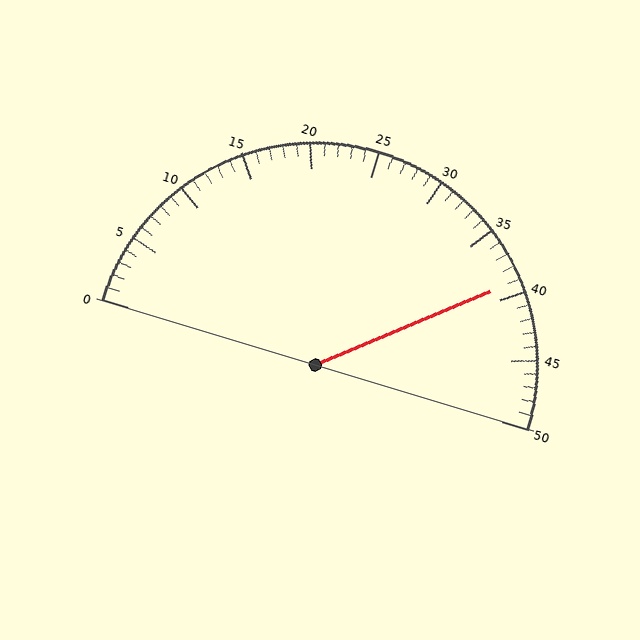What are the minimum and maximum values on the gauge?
The gauge ranges from 0 to 50.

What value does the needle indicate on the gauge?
The needle indicates approximately 39.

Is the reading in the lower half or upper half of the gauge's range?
The reading is in the upper half of the range (0 to 50).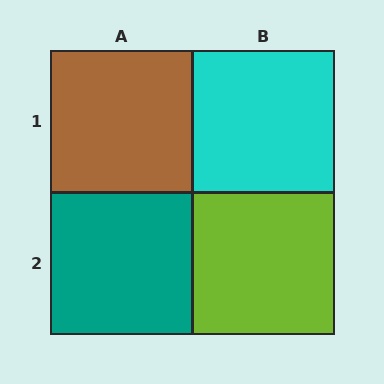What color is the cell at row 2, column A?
Teal.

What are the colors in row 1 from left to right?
Brown, cyan.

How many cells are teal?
1 cell is teal.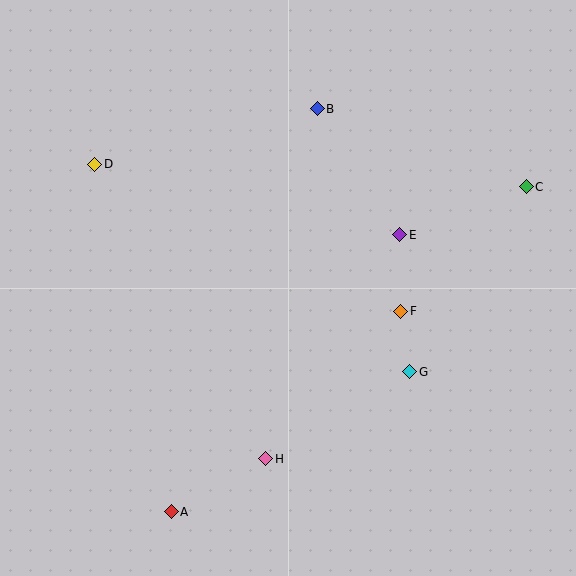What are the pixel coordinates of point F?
Point F is at (401, 311).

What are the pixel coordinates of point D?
Point D is at (95, 164).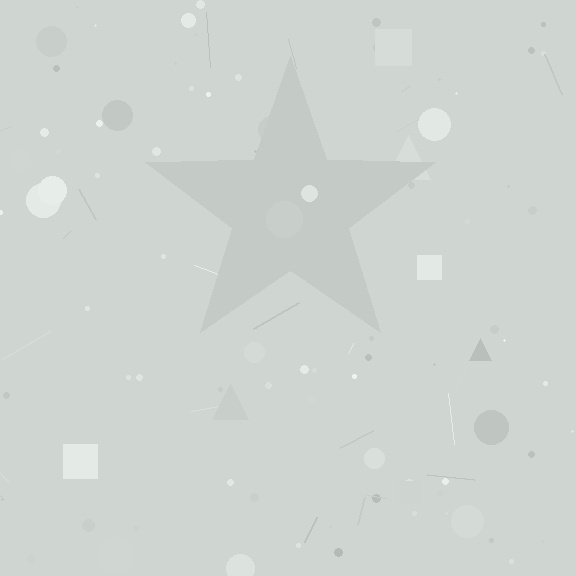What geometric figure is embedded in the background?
A star is embedded in the background.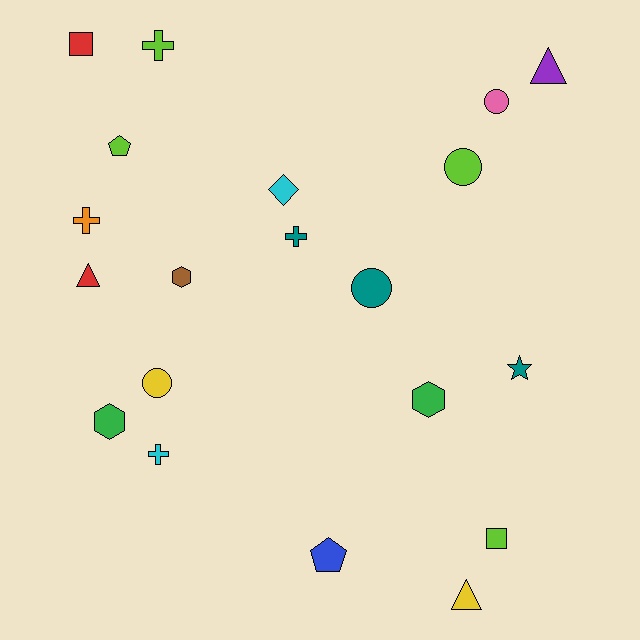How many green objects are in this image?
There are 2 green objects.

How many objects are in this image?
There are 20 objects.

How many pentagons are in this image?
There are 2 pentagons.